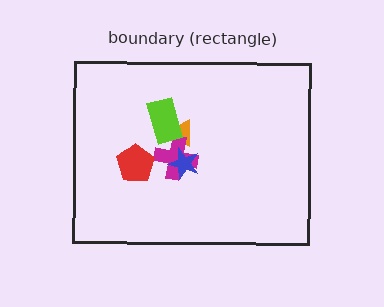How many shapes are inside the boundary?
5 inside, 0 outside.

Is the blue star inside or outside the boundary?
Inside.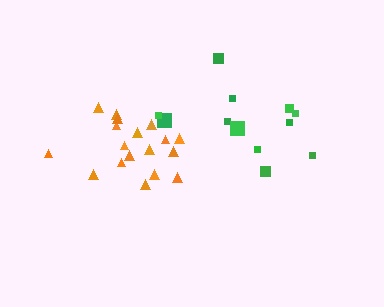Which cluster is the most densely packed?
Orange.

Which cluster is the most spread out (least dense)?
Green.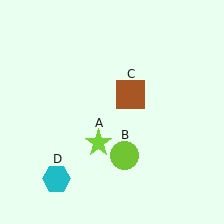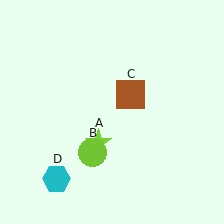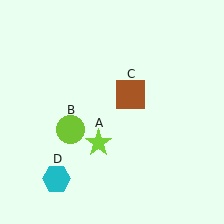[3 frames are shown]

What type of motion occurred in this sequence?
The lime circle (object B) rotated clockwise around the center of the scene.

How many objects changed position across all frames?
1 object changed position: lime circle (object B).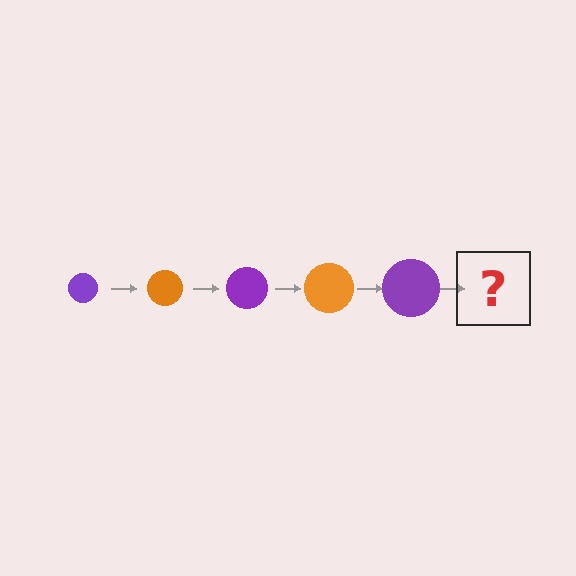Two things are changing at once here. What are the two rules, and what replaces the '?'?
The two rules are that the circle grows larger each step and the color cycles through purple and orange. The '?' should be an orange circle, larger than the previous one.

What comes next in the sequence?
The next element should be an orange circle, larger than the previous one.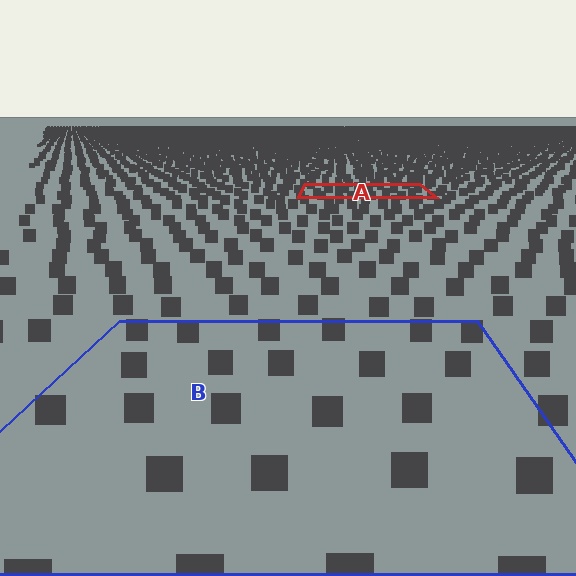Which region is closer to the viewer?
Region B is closer. The texture elements there are larger and more spread out.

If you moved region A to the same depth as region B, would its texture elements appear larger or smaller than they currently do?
They would appear larger. At a closer depth, the same texture elements are projected at a bigger on-screen size.